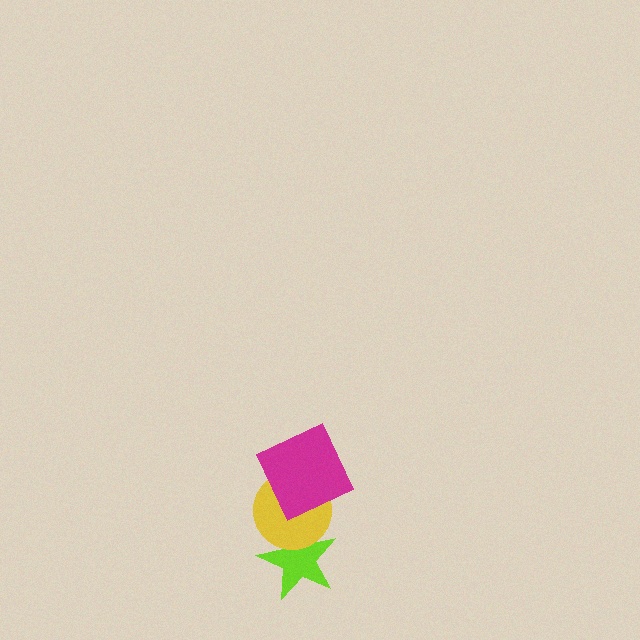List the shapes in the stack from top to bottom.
From top to bottom: the magenta square, the yellow circle, the lime star.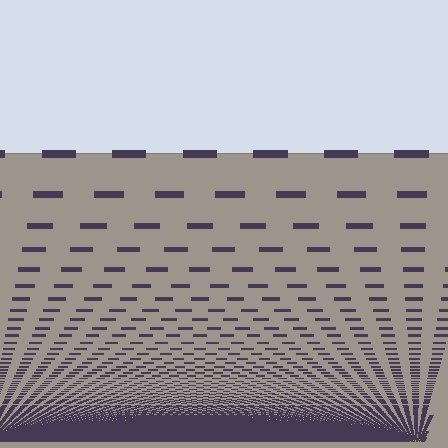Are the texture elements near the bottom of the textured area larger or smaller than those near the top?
Smaller. The gradient is inverted — elements near the bottom are smaller and denser.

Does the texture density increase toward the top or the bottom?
Density increases toward the bottom.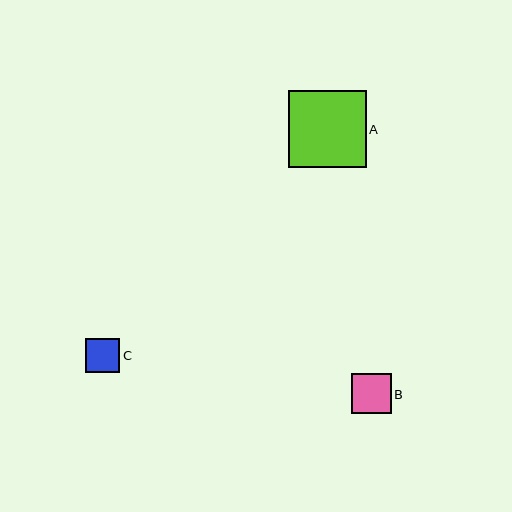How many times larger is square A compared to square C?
Square A is approximately 2.3 times the size of square C.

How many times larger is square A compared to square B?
Square A is approximately 2.0 times the size of square B.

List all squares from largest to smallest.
From largest to smallest: A, B, C.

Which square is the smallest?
Square C is the smallest with a size of approximately 34 pixels.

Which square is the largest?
Square A is the largest with a size of approximately 78 pixels.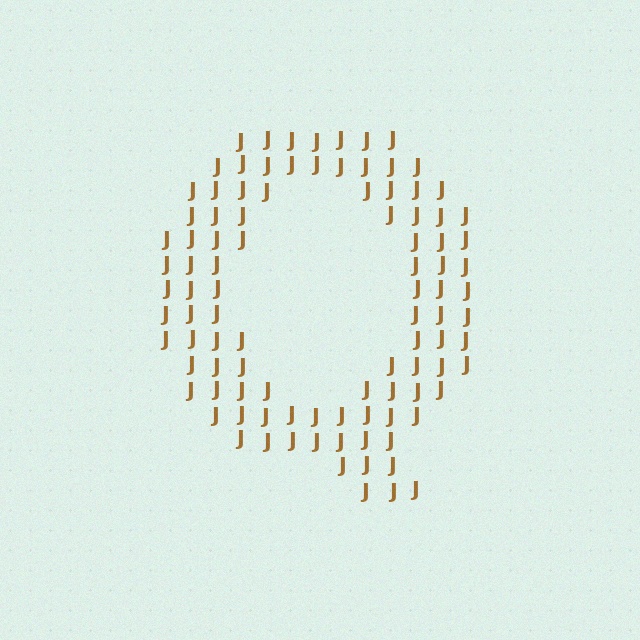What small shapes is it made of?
It is made of small letter J's.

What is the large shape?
The large shape is the letter Q.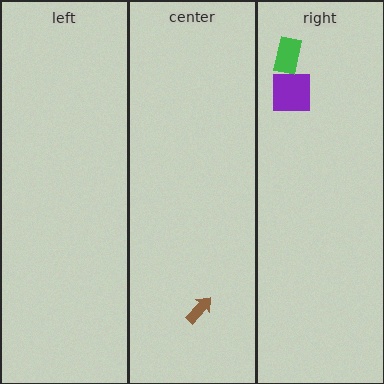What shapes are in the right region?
The purple square, the green rectangle.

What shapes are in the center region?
The brown arrow.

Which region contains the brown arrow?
The center region.